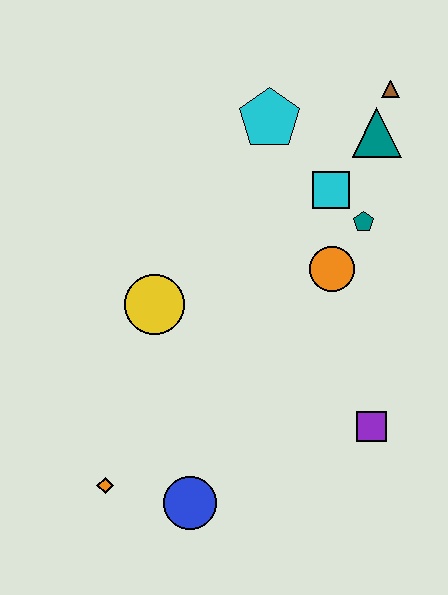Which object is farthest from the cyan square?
The orange diamond is farthest from the cyan square.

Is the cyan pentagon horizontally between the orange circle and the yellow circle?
Yes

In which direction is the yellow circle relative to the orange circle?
The yellow circle is to the left of the orange circle.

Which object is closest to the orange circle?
The teal pentagon is closest to the orange circle.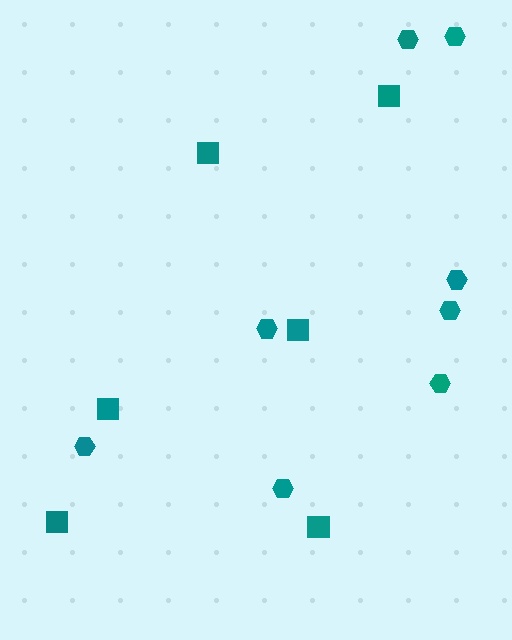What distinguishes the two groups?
There are 2 groups: one group of hexagons (8) and one group of squares (6).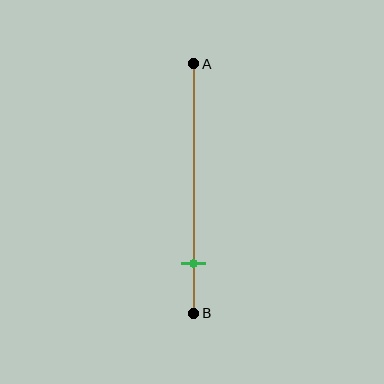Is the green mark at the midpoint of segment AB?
No, the mark is at about 80% from A, not at the 50% midpoint.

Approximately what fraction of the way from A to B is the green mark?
The green mark is approximately 80% of the way from A to B.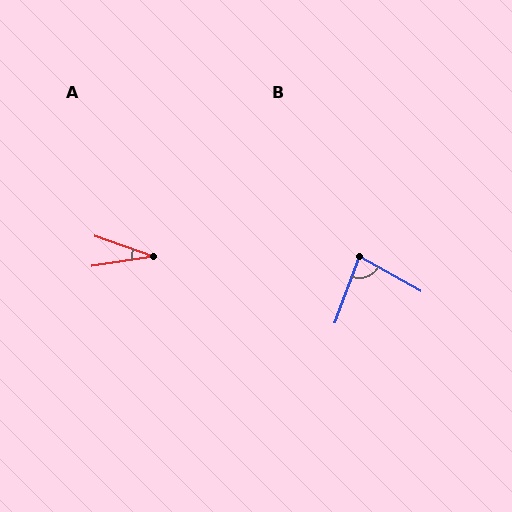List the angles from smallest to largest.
A (28°), B (81°).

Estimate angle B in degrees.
Approximately 81 degrees.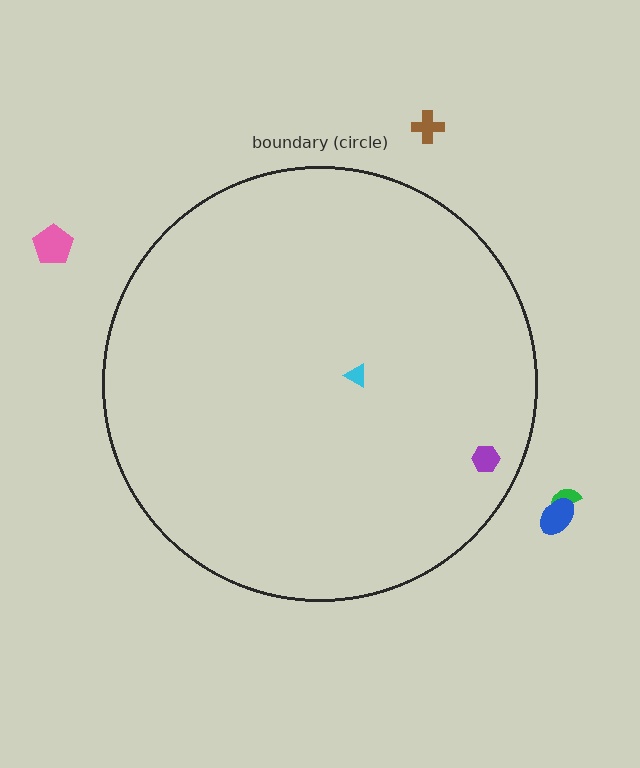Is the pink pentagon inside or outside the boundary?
Outside.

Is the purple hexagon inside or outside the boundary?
Inside.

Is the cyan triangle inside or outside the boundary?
Inside.